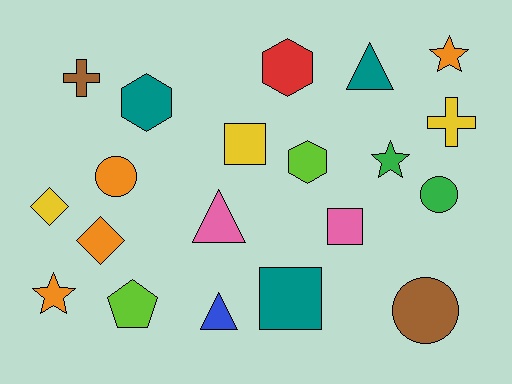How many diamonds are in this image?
There are 2 diamonds.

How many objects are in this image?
There are 20 objects.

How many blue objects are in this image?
There is 1 blue object.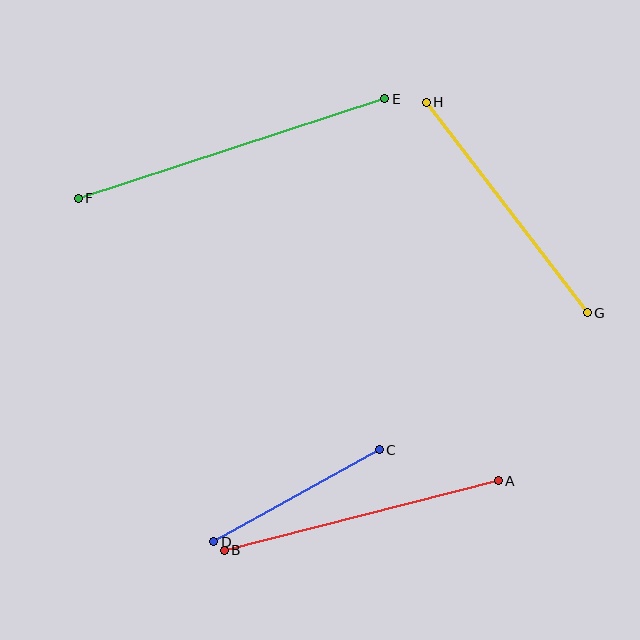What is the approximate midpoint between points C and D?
The midpoint is at approximately (296, 496) pixels.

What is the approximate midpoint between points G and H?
The midpoint is at approximately (507, 208) pixels.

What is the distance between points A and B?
The distance is approximately 283 pixels.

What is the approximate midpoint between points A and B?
The midpoint is at approximately (361, 516) pixels.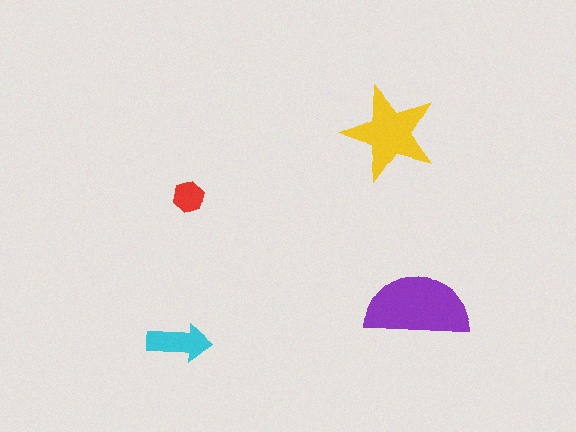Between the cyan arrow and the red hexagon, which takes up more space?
The cyan arrow.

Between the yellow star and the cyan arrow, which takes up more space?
The yellow star.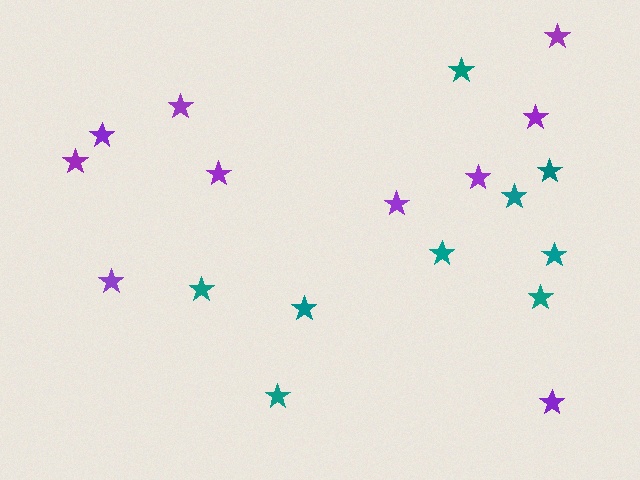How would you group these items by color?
There are 2 groups: one group of purple stars (10) and one group of teal stars (9).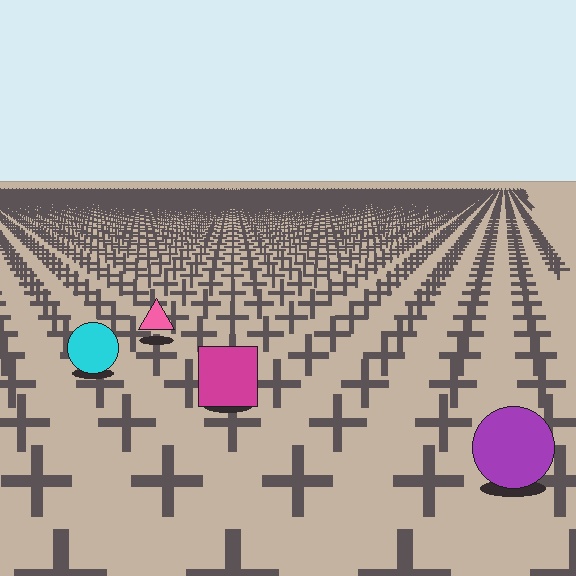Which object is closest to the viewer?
The purple circle is closest. The texture marks near it are larger and more spread out.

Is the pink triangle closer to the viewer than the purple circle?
No. The purple circle is closer — you can tell from the texture gradient: the ground texture is coarser near it.